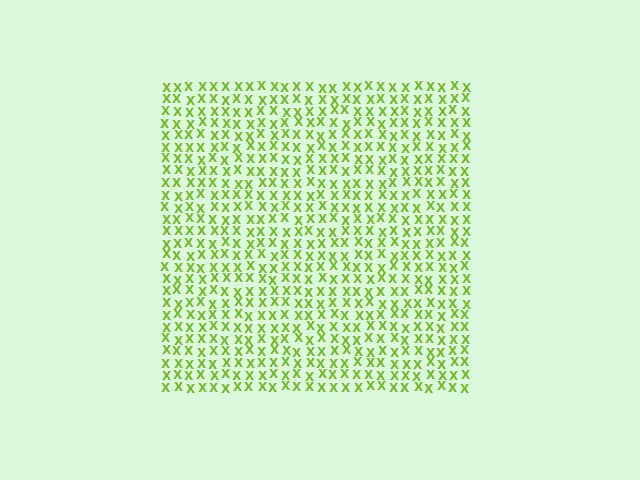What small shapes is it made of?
It is made of small letter X's.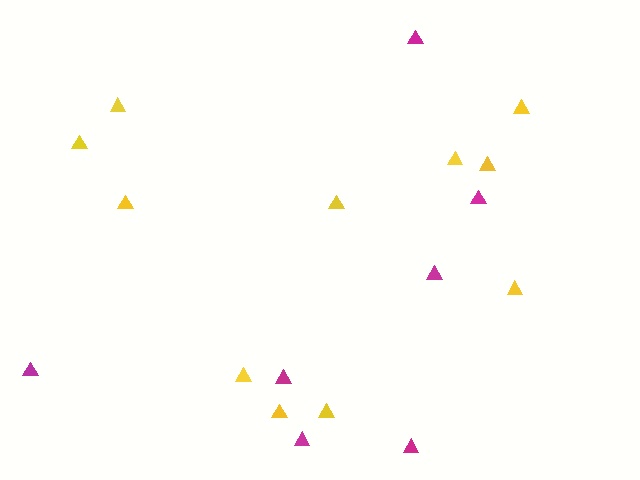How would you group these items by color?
There are 2 groups: one group of yellow triangles (11) and one group of magenta triangles (7).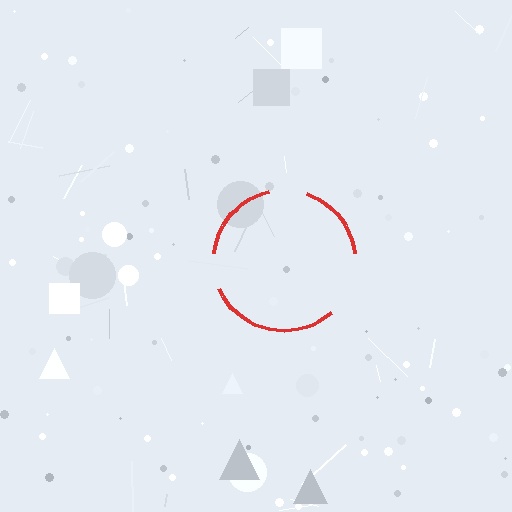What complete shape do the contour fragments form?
The contour fragments form a circle.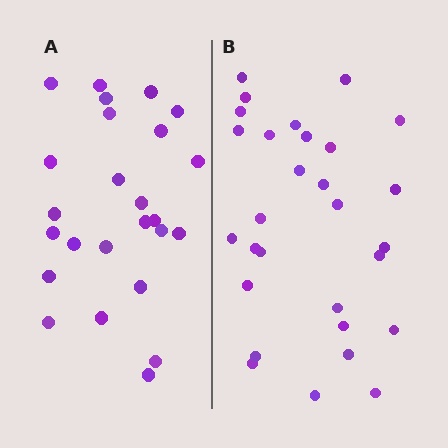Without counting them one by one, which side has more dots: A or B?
Region B (the right region) has more dots.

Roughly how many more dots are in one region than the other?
Region B has about 4 more dots than region A.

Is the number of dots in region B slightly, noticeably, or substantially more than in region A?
Region B has only slightly more — the two regions are fairly close. The ratio is roughly 1.2 to 1.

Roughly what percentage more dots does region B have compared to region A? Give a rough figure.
About 15% more.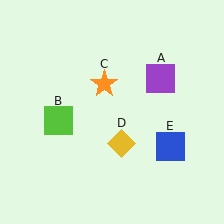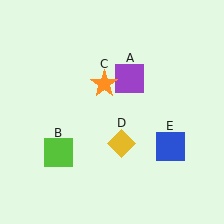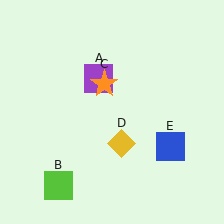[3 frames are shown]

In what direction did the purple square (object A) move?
The purple square (object A) moved left.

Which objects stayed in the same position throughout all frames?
Orange star (object C) and yellow diamond (object D) and blue square (object E) remained stationary.